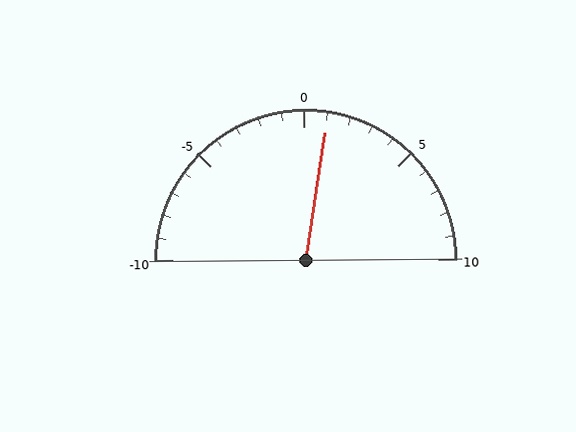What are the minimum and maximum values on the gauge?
The gauge ranges from -10 to 10.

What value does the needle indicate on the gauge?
The needle indicates approximately 1.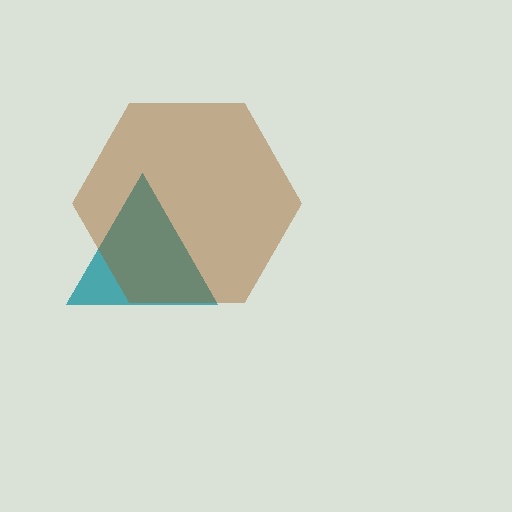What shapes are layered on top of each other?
The layered shapes are: a teal triangle, a brown hexagon.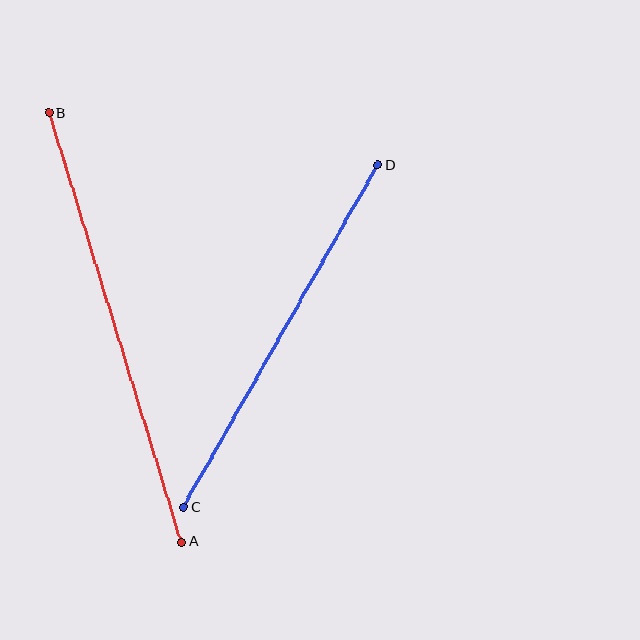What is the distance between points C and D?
The distance is approximately 393 pixels.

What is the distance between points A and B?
The distance is approximately 449 pixels.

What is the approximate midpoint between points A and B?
The midpoint is at approximately (115, 327) pixels.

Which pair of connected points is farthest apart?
Points A and B are farthest apart.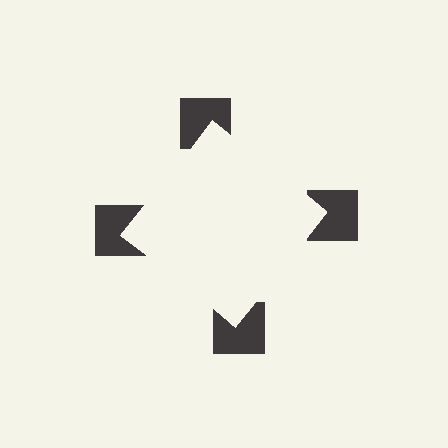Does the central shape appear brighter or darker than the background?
It typically appears slightly brighter than the background, even though no actual brightness change is drawn.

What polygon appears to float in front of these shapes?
An illusory square — its edges are inferred from the aligned wedge cuts in the notched squares, not physically drawn.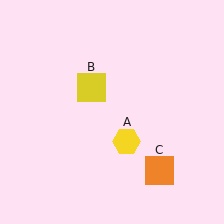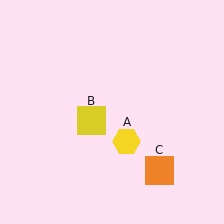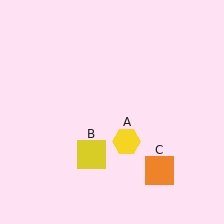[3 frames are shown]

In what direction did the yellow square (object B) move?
The yellow square (object B) moved down.